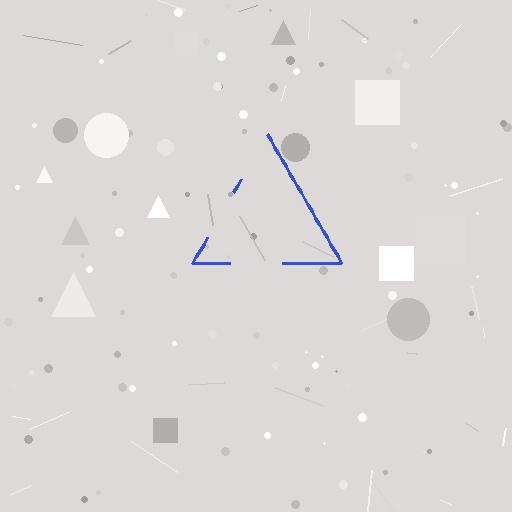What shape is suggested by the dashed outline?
The dashed outline suggests a triangle.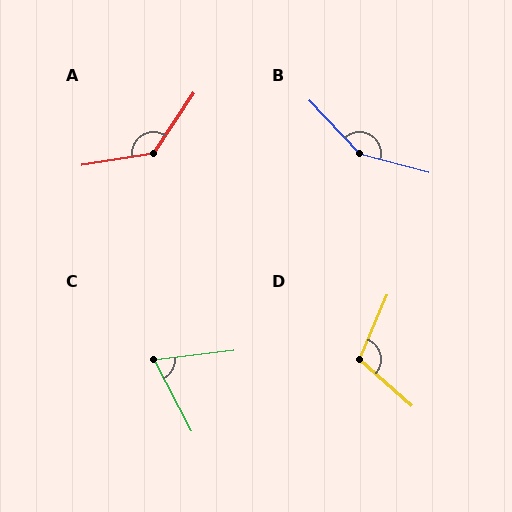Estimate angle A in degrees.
Approximately 133 degrees.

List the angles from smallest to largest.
C (69°), D (108°), A (133°), B (149°).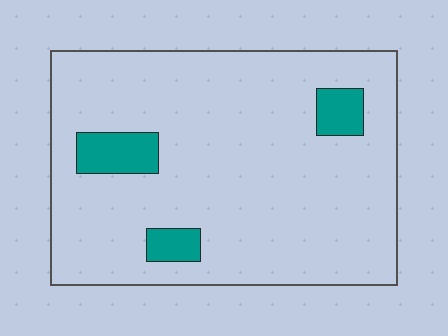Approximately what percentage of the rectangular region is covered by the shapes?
Approximately 10%.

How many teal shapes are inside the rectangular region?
3.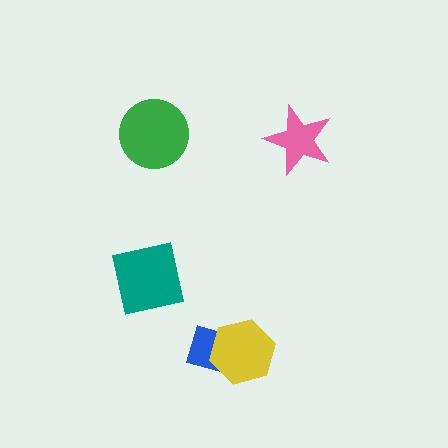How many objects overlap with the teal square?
0 objects overlap with the teal square.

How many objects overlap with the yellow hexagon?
1 object overlaps with the yellow hexagon.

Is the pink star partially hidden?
No, no other shape covers it.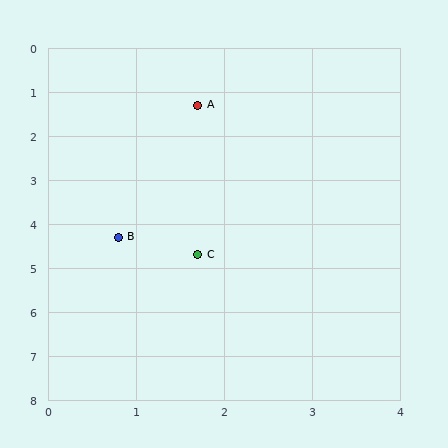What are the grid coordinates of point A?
Point A is at approximately (1.7, 1.3).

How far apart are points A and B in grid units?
Points A and B are about 3.1 grid units apart.